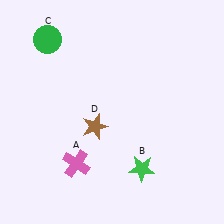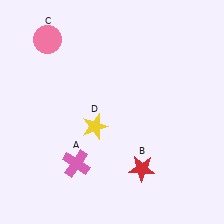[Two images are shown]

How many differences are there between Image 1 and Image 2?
There are 3 differences between the two images.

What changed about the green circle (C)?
In Image 1, C is green. In Image 2, it changed to pink.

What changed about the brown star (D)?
In Image 1, D is brown. In Image 2, it changed to yellow.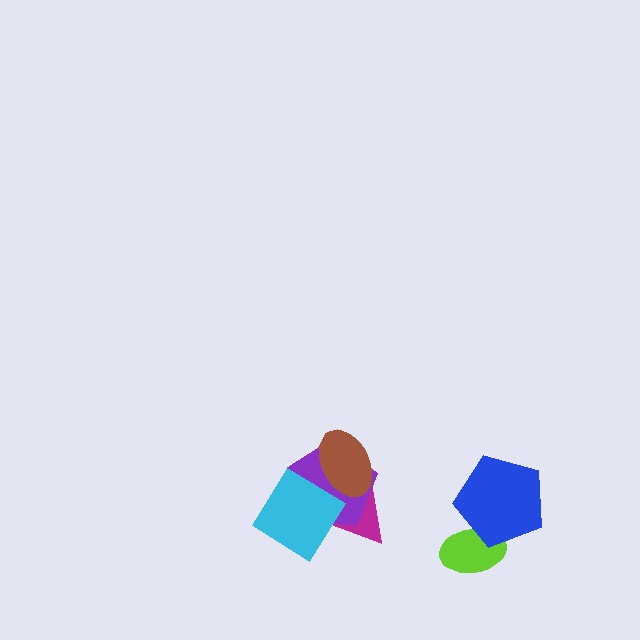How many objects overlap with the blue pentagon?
1 object overlaps with the blue pentagon.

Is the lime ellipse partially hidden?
Yes, it is partially covered by another shape.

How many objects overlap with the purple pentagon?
3 objects overlap with the purple pentagon.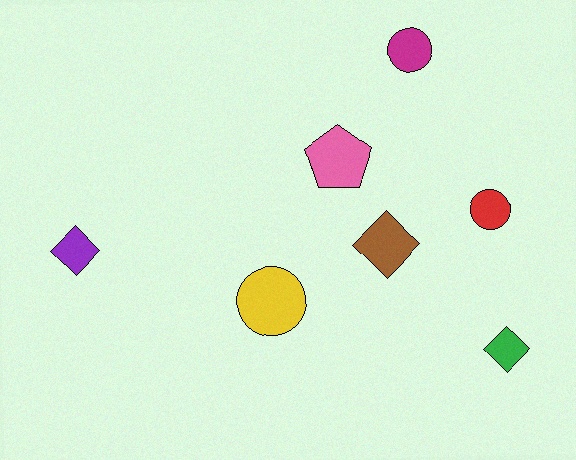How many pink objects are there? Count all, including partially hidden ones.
There is 1 pink object.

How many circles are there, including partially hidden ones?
There are 3 circles.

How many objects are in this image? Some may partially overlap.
There are 7 objects.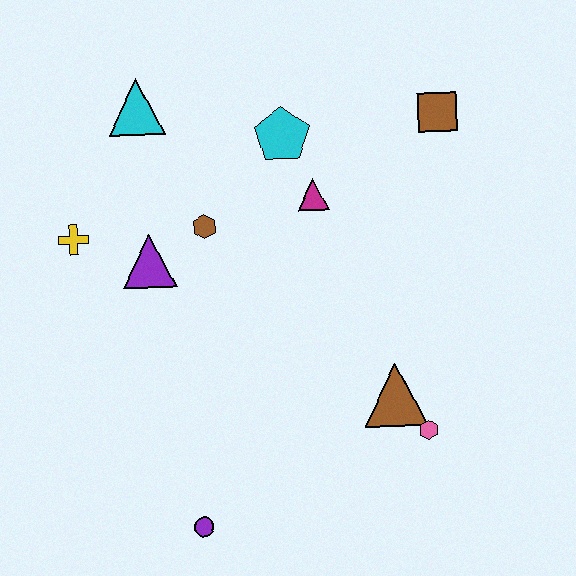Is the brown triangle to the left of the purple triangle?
No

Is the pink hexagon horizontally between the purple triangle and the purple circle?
No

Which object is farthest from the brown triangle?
The cyan triangle is farthest from the brown triangle.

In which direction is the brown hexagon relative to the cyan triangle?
The brown hexagon is below the cyan triangle.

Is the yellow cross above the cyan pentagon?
No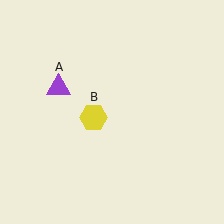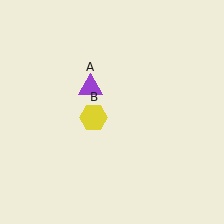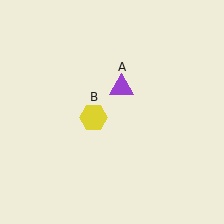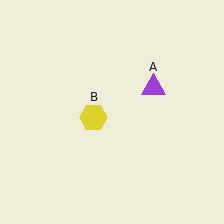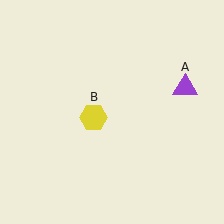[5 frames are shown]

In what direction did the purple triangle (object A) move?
The purple triangle (object A) moved right.